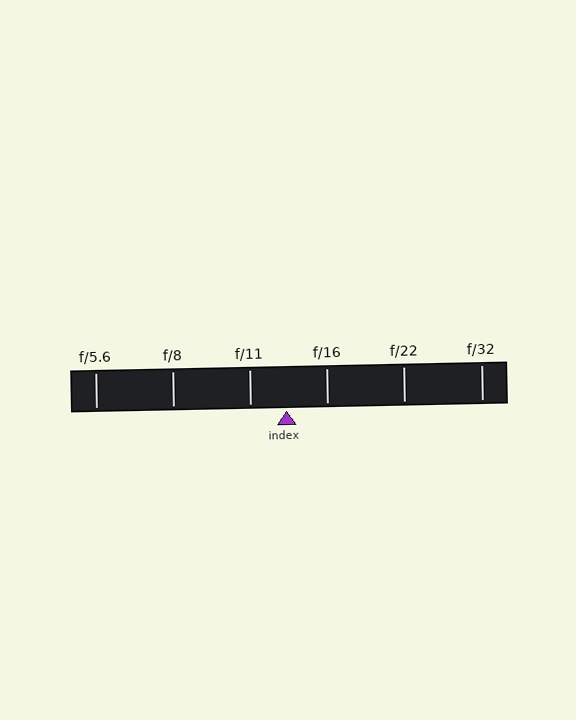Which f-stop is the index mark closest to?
The index mark is closest to f/11.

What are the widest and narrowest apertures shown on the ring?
The widest aperture shown is f/5.6 and the narrowest is f/32.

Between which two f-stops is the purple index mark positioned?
The index mark is between f/11 and f/16.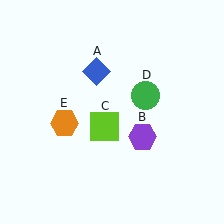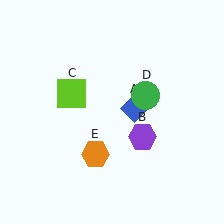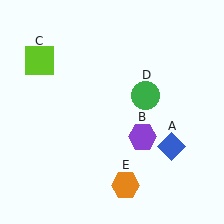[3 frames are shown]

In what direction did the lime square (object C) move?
The lime square (object C) moved up and to the left.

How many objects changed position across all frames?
3 objects changed position: blue diamond (object A), lime square (object C), orange hexagon (object E).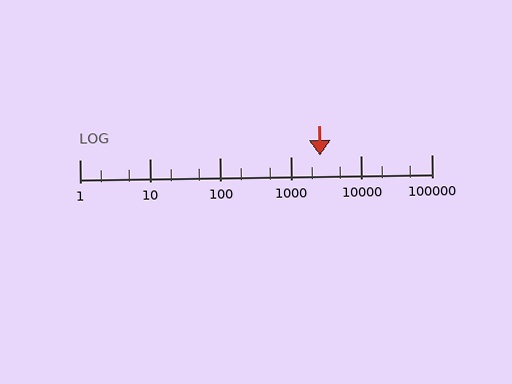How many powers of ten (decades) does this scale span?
The scale spans 5 decades, from 1 to 100000.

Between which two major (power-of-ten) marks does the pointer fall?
The pointer is between 1000 and 10000.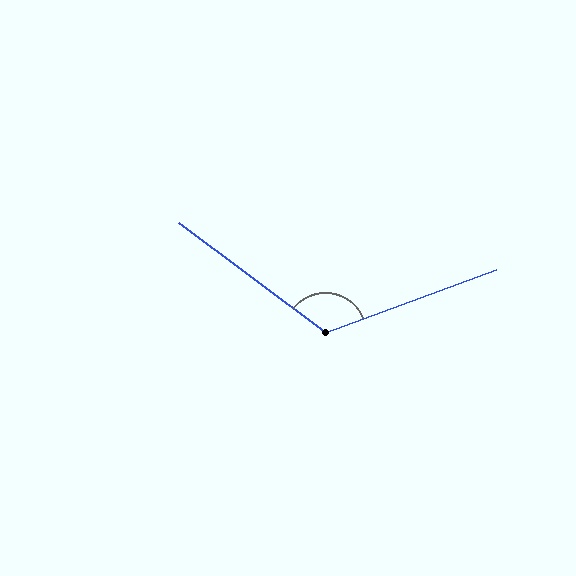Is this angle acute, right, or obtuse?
It is obtuse.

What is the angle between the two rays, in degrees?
Approximately 123 degrees.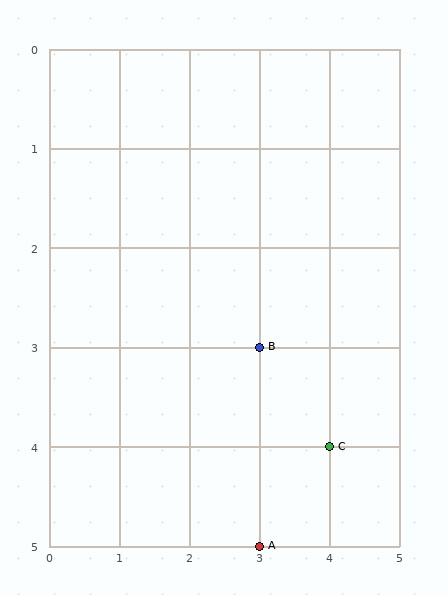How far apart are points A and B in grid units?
Points A and B are 2 rows apart.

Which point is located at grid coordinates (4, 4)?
Point C is at (4, 4).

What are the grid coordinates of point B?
Point B is at grid coordinates (3, 3).